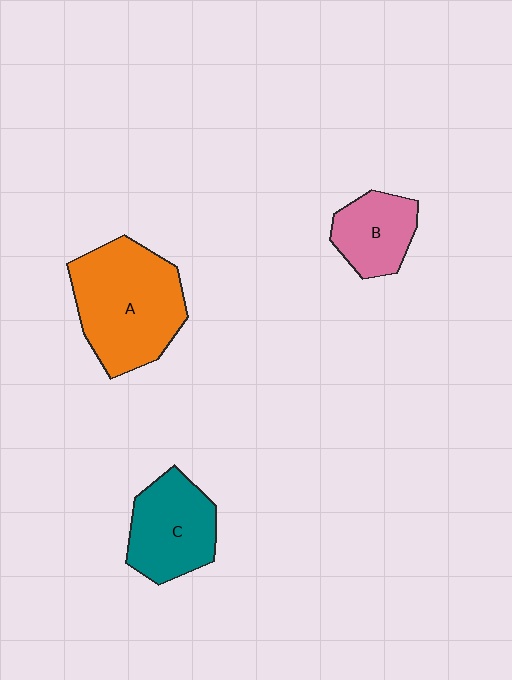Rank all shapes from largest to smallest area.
From largest to smallest: A (orange), C (teal), B (pink).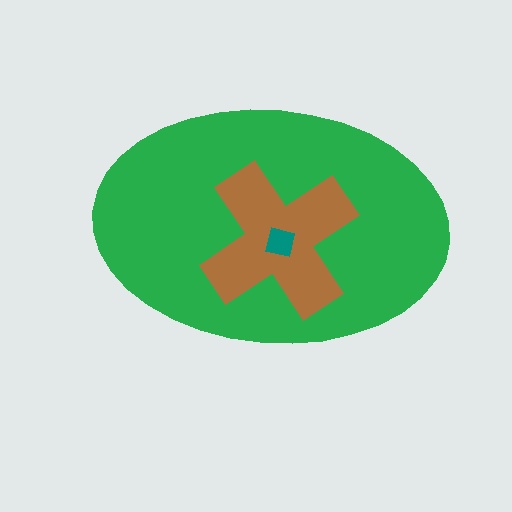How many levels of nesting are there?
3.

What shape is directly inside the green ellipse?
The brown cross.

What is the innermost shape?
The teal square.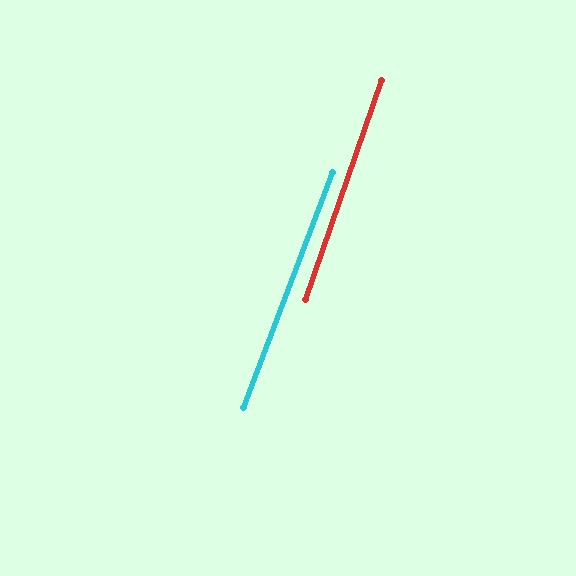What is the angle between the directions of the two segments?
Approximately 2 degrees.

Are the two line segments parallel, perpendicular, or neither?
Parallel — their directions differ by only 1.7°.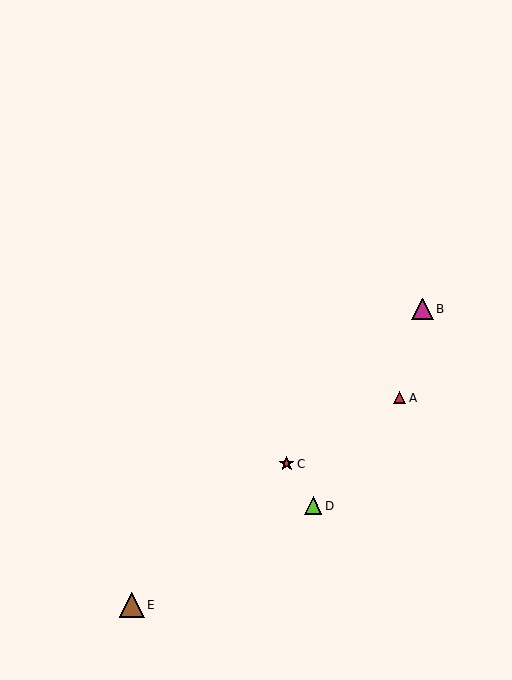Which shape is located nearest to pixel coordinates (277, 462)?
The red star (labeled C) at (287, 464) is nearest to that location.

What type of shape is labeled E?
Shape E is a brown triangle.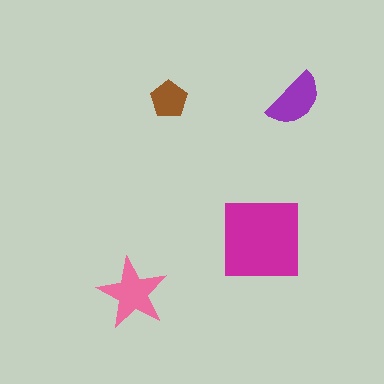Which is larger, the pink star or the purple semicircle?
The pink star.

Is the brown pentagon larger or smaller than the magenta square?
Smaller.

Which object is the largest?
The magenta square.